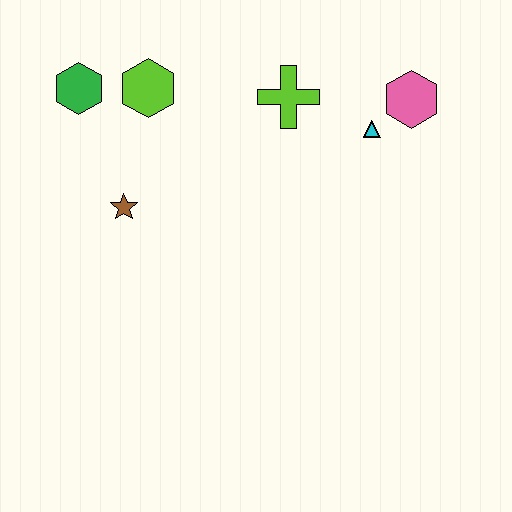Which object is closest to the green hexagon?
The lime hexagon is closest to the green hexagon.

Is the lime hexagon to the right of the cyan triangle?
No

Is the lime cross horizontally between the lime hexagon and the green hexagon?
No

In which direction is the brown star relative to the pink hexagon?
The brown star is to the left of the pink hexagon.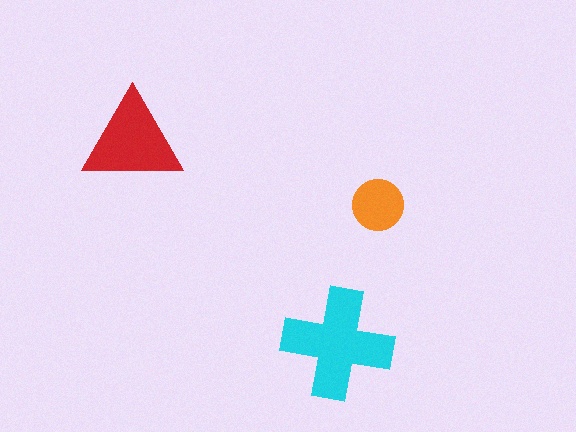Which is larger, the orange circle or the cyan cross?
The cyan cross.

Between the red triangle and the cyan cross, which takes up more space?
The cyan cross.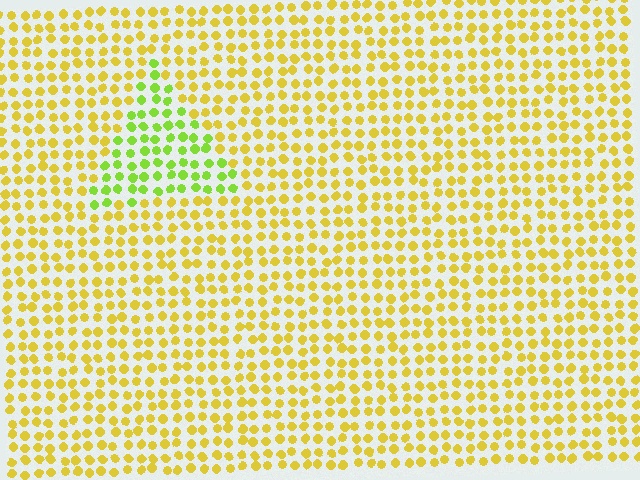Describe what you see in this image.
The image is filled with small yellow elements in a uniform arrangement. A triangle-shaped region is visible where the elements are tinted to a slightly different hue, forming a subtle color boundary.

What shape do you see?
I see a triangle.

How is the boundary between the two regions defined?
The boundary is defined purely by a slight shift in hue (about 41 degrees). Spacing, size, and orientation are identical on both sides.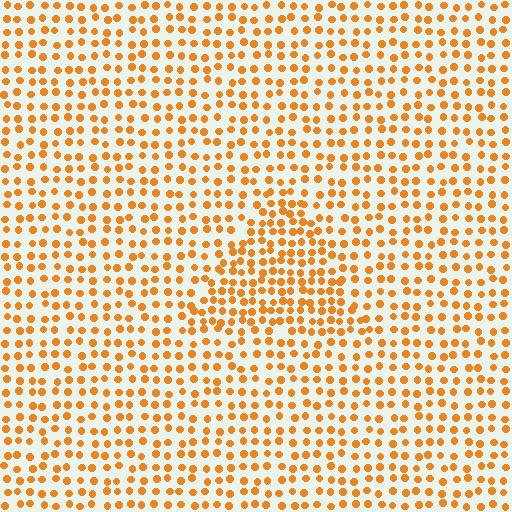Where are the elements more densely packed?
The elements are more densely packed inside the triangle boundary.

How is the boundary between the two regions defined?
The boundary is defined by a change in element density (approximately 1.6x ratio). All elements are the same color, size, and shape.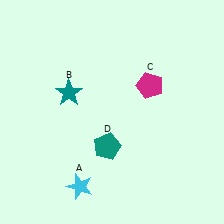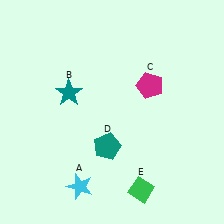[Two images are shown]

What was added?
A green diamond (E) was added in Image 2.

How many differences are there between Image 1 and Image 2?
There is 1 difference between the two images.